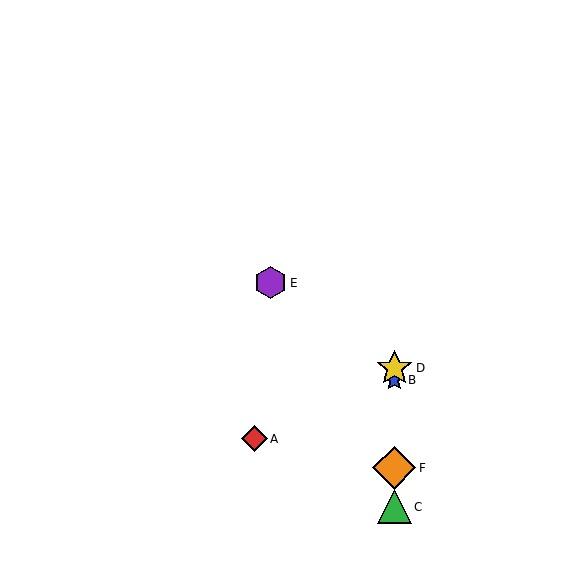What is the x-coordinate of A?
Object A is at x≈254.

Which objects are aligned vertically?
Objects B, C, D, F are aligned vertically.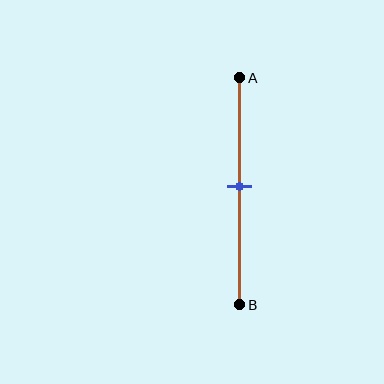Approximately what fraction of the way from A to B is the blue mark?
The blue mark is approximately 50% of the way from A to B.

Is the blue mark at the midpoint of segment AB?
Yes, the mark is approximately at the midpoint.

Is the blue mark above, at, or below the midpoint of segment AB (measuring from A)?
The blue mark is approximately at the midpoint of segment AB.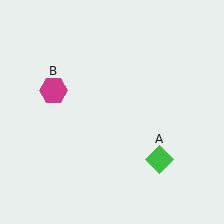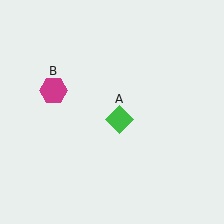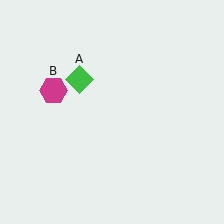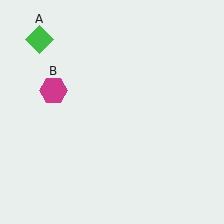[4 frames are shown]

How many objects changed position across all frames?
1 object changed position: green diamond (object A).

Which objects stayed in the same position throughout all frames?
Magenta hexagon (object B) remained stationary.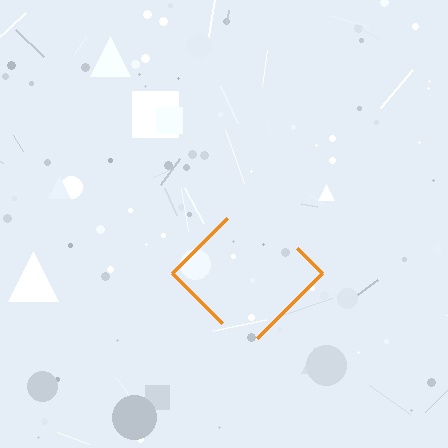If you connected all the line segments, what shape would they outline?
They would outline a diamond.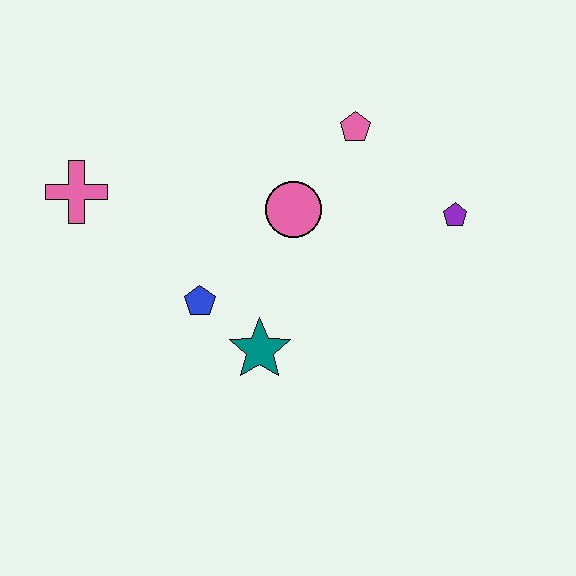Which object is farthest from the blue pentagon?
The purple pentagon is farthest from the blue pentagon.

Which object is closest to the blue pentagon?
The teal star is closest to the blue pentagon.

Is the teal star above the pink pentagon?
No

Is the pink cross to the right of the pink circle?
No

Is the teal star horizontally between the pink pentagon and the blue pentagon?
Yes